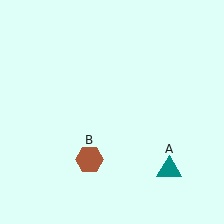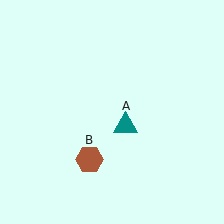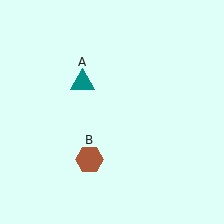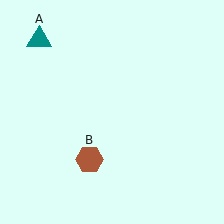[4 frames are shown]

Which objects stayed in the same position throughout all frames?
Brown hexagon (object B) remained stationary.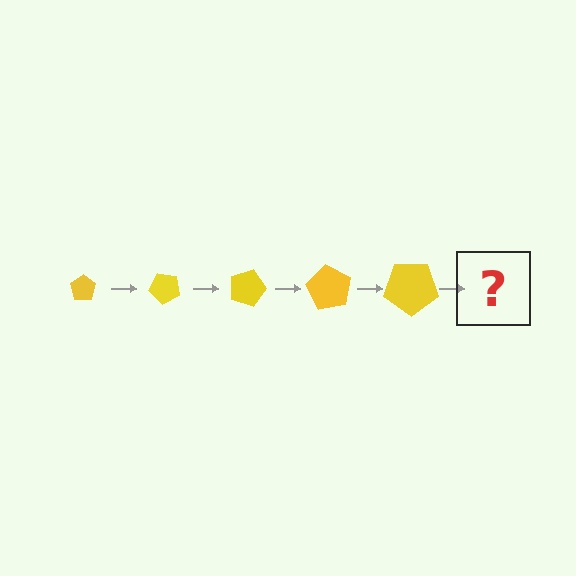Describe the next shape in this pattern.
It should be a pentagon, larger than the previous one and rotated 225 degrees from the start.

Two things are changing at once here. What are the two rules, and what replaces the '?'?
The two rules are that the pentagon grows larger each step and it rotates 45 degrees each step. The '?' should be a pentagon, larger than the previous one and rotated 225 degrees from the start.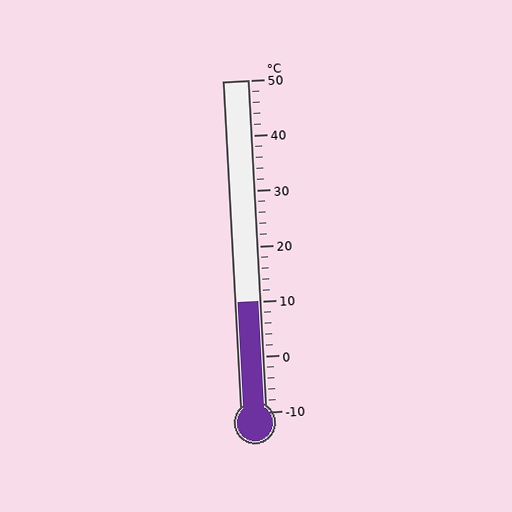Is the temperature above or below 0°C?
The temperature is above 0°C.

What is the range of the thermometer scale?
The thermometer scale ranges from -10°C to 50°C.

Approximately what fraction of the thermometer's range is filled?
The thermometer is filled to approximately 35% of its range.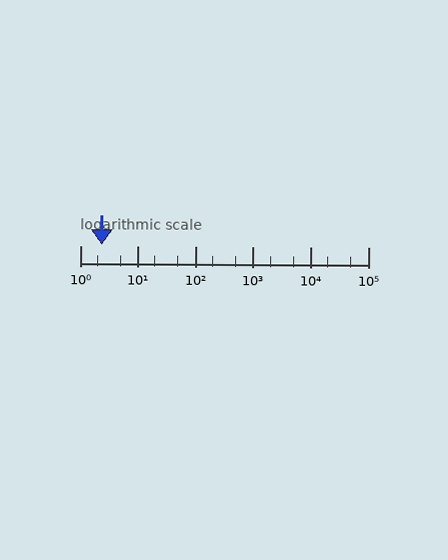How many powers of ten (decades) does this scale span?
The scale spans 5 decades, from 1 to 100000.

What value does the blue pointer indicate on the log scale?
The pointer indicates approximately 2.4.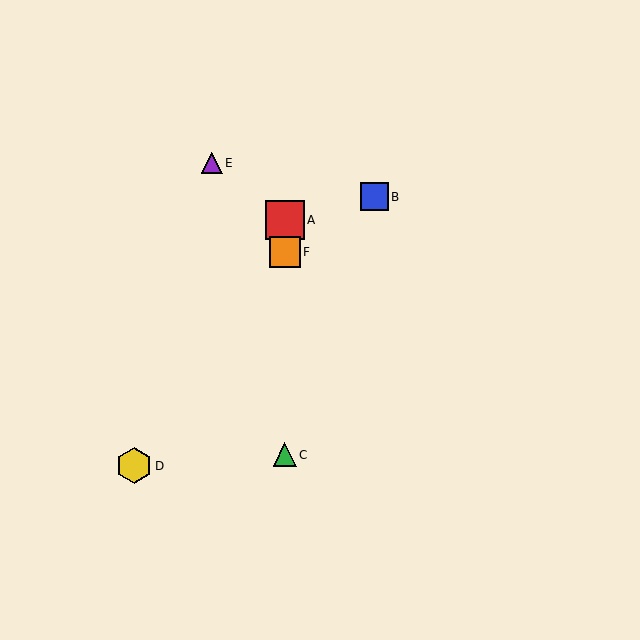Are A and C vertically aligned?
Yes, both are at x≈285.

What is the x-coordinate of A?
Object A is at x≈285.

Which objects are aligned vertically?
Objects A, C, F are aligned vertically.